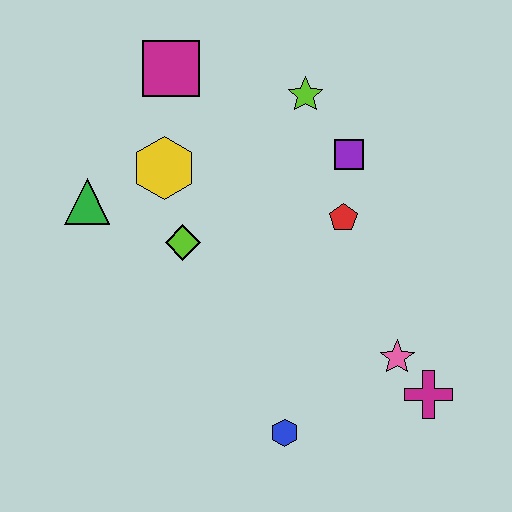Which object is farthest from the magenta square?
The magenta cross is farthest from the magenta square.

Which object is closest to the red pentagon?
The purple square is closest to the red pentagon.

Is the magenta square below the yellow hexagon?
No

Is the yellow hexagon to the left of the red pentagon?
Yes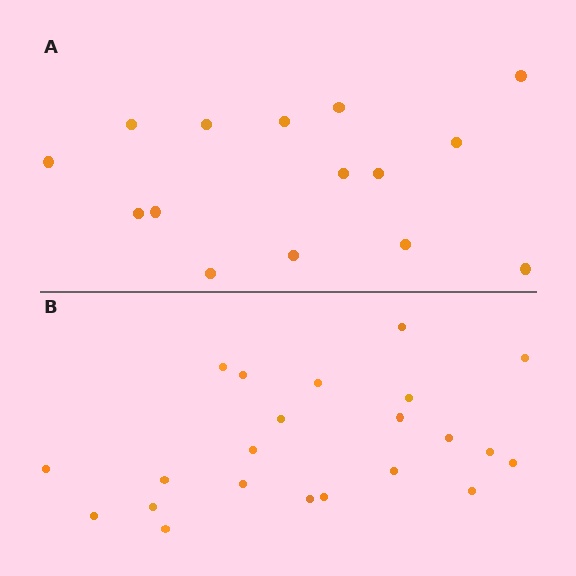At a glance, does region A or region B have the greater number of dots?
Region B (the bottom region) has more dots.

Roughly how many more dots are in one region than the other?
Region B has roughly 8 or so more dots than region A.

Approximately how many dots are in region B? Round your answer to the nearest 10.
About 20 dots. (The exact count is 22, which rounds to 20.)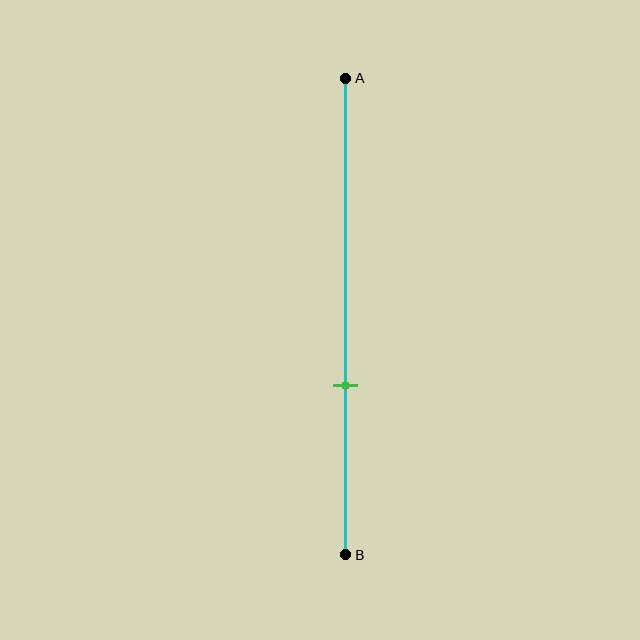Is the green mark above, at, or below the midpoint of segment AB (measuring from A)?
The green mark is below the midpoint of segment AB.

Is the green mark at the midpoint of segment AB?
No, the mark is at about 65% from A, not at the 50% midpoint.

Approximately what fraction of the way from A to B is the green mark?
The green mark is approximately 65% of the way from A to B.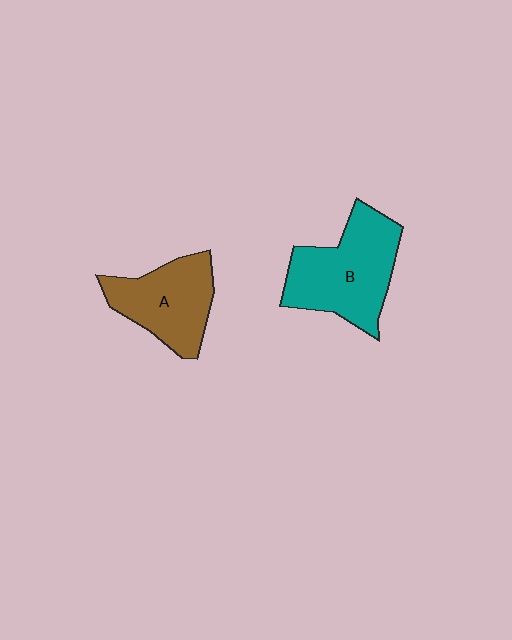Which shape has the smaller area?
Shape A (brown).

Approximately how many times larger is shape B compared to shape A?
Approximately 1.3 times.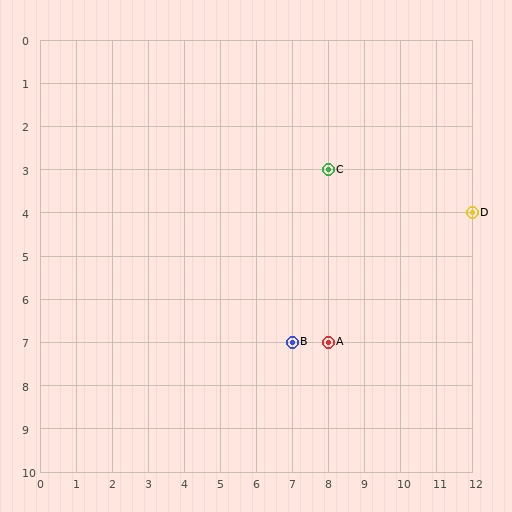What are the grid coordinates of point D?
Point D is at grid coordinates (12, 4).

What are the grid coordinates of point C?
Point C is at grid coordinates (8, 3).